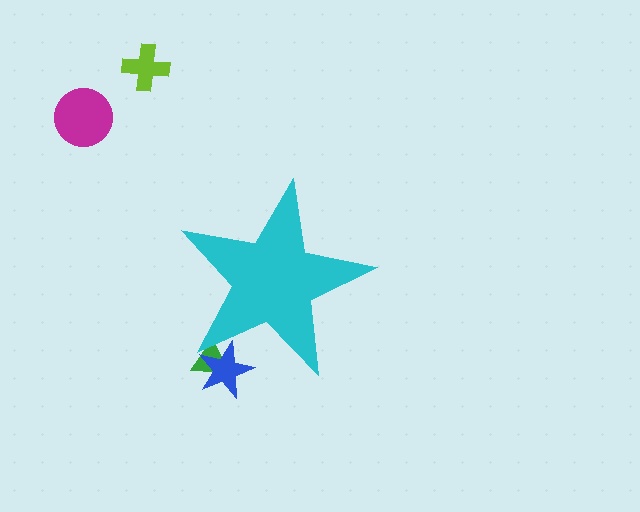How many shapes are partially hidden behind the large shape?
2 shapes are partially hidden.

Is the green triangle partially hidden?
Yes, the green triangle is partially hidden behind the cyan star.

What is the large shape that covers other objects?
A cyan star.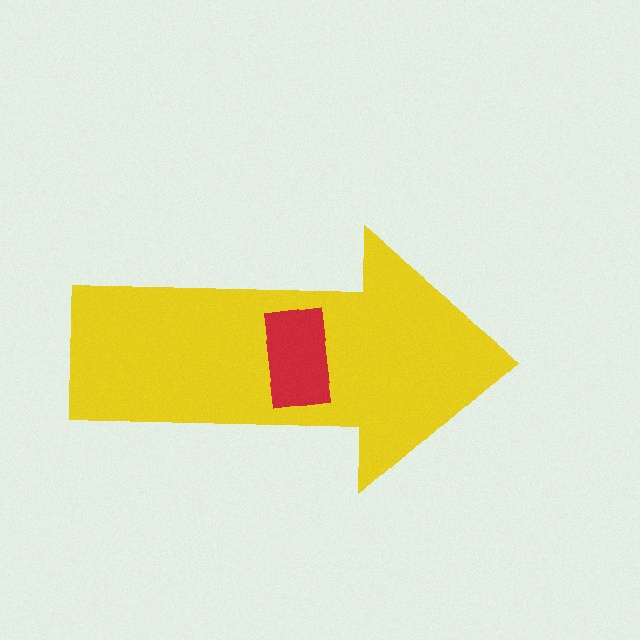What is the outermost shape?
The yellow arrow.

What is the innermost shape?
The red rectangle.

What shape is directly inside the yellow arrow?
The red rectangle.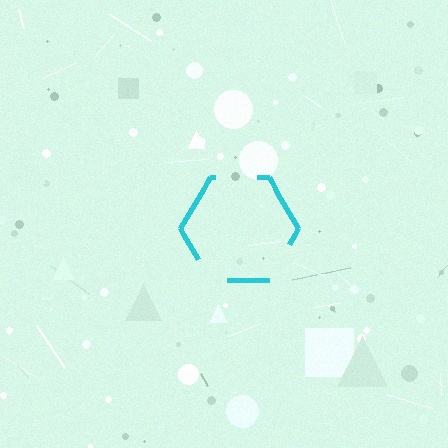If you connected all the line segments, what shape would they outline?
They would outline a hexagon.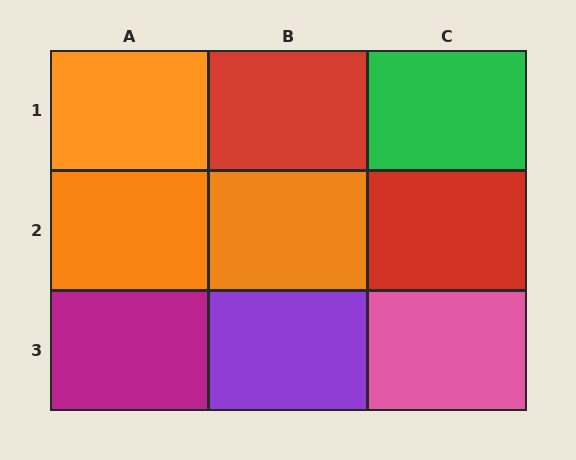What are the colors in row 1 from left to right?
Orange, red, green.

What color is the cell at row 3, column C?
Pink.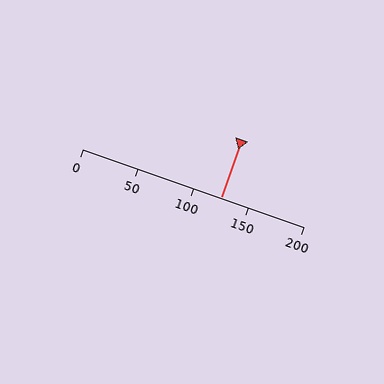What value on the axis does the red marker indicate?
The marker indicates approximately 125.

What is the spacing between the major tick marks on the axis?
The major ticks are spaced 50 apart.